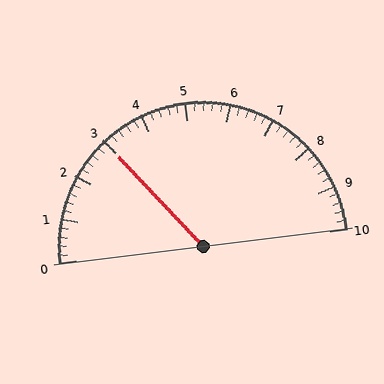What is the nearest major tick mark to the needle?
The nearest major tick mark is 3.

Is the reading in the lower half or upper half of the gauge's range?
The reading is in the lower half of the range (0 to 10).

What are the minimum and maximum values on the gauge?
The gauge ranges from 0 to 10.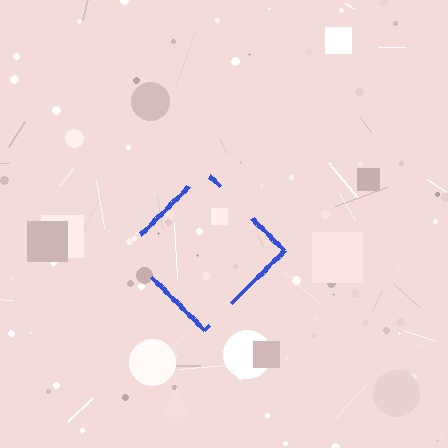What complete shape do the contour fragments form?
The contour fragments form a diamond.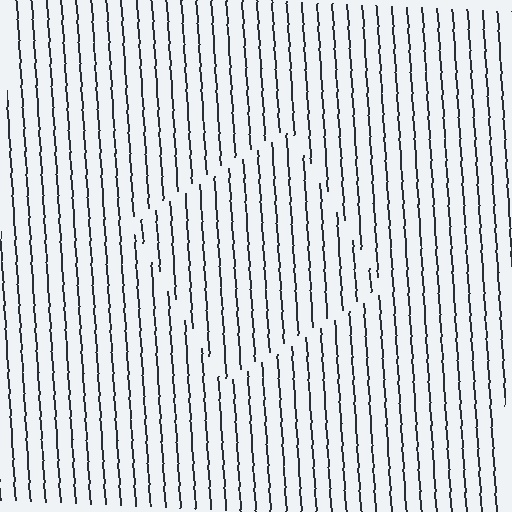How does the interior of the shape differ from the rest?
The interior of the shape contains the same grating, shifted by half a period — the contour is defined by the phase discontinuity where line-ends from the inner and outer gratings abut.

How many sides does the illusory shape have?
4 sides — the line-ends trace a square.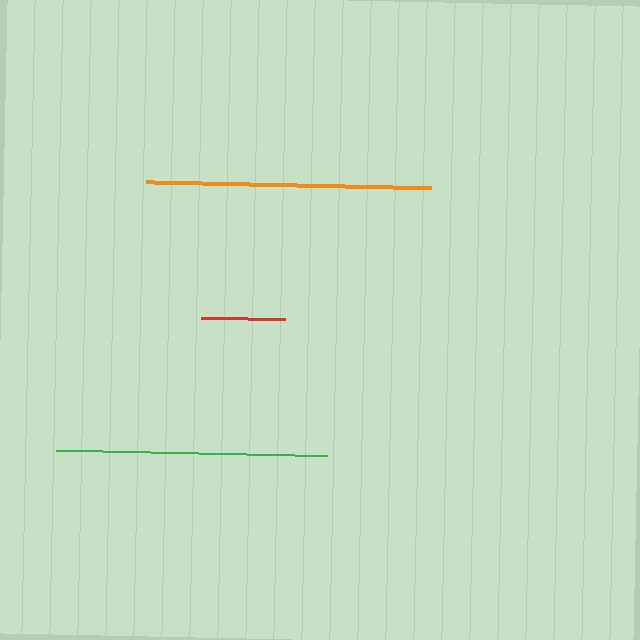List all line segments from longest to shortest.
From longest to shortest: orange, green, red.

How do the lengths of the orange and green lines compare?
The orange and green lines are approximately the same length.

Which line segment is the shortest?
The red line is the shortest at approximately 85 pixels.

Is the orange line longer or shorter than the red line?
The orange line is longer than the red line.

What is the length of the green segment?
The green segment is approximately 271 pixels long.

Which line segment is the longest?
The orange line is the longest at approximately 285 pixels.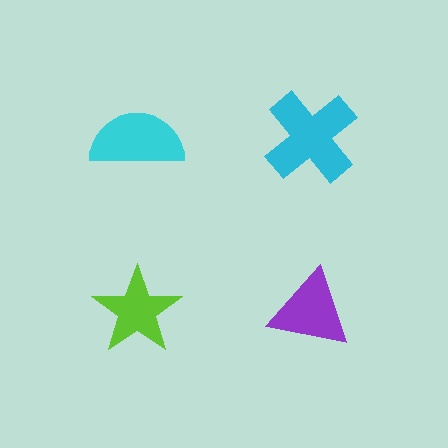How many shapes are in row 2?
2 shapes.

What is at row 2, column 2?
A purple triangle.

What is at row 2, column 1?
A lime star.